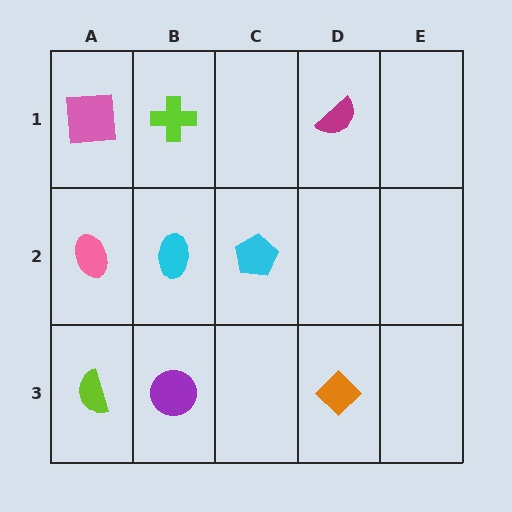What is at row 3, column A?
A lime semicircle.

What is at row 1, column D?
A magenta semicircle.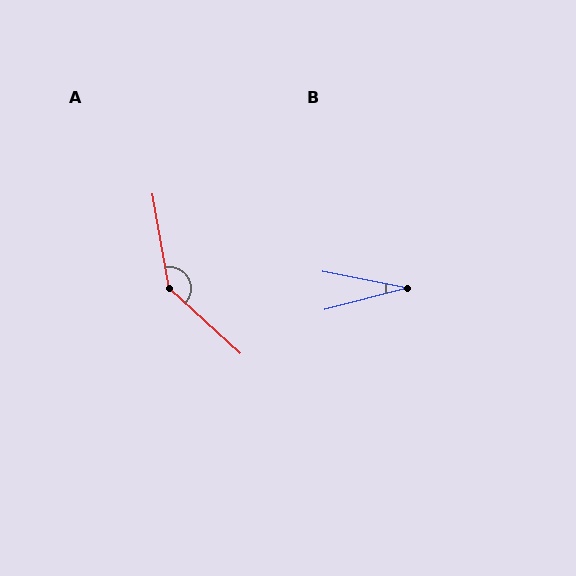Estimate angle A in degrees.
Approximately 142 degrees.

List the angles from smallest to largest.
B (26°), A (142°).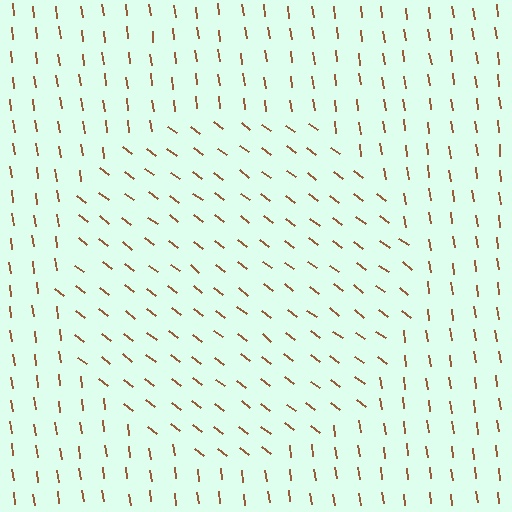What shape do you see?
I see a circle.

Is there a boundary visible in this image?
Yes, there is a texture boundary formed by a change in line orientation.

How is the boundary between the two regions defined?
The boundary is defined purely by a change in line orientation (approximately 45 degrees difference). All lines are the same color and thickness.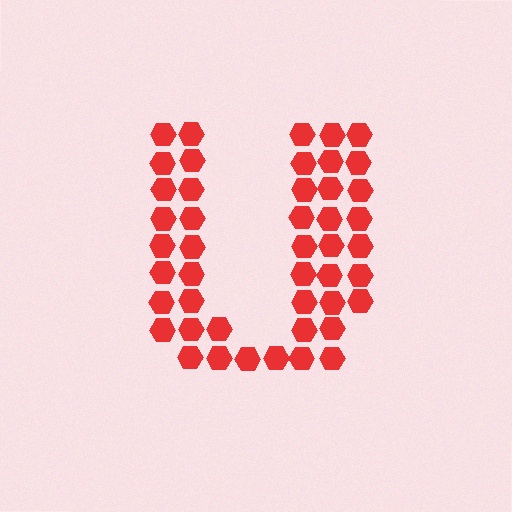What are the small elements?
The small elements are hexagons.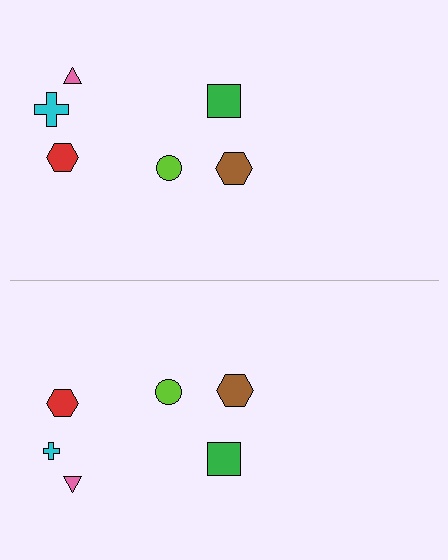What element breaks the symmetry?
The cyan cross on the bottom side has a different size than its mirror counterpart.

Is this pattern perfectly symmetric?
No, the pattern is not perfectly symmetric. The cyan cross on the bottom side has a different size than its mirror counterpart.